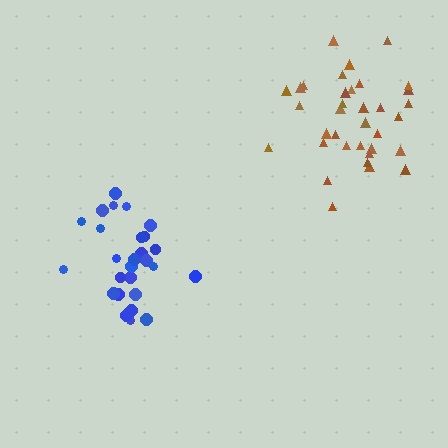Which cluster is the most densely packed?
Brown.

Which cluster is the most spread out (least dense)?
Blue.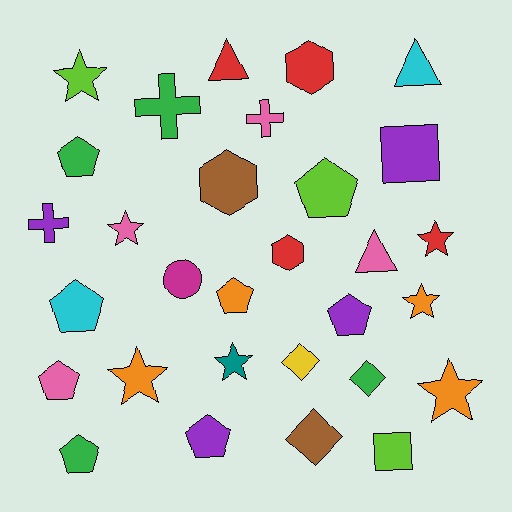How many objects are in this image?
There are 30 objects.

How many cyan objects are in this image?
There are 2 cyan objects.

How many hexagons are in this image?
There are 3 hexagons.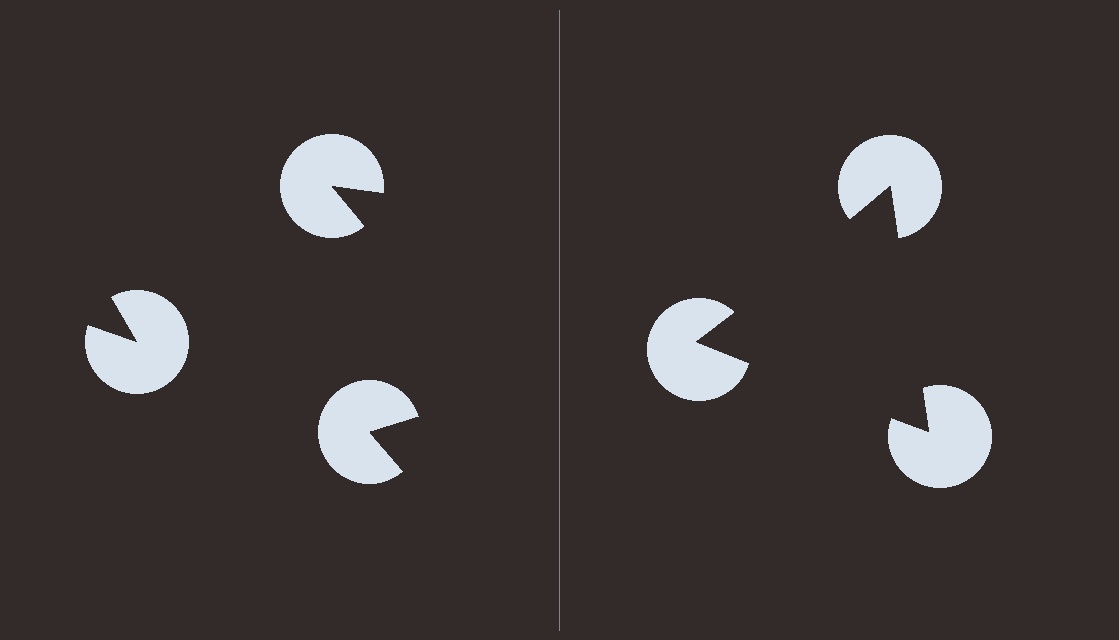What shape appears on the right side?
An illusory triangle.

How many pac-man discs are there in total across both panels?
6 — 3 on each side.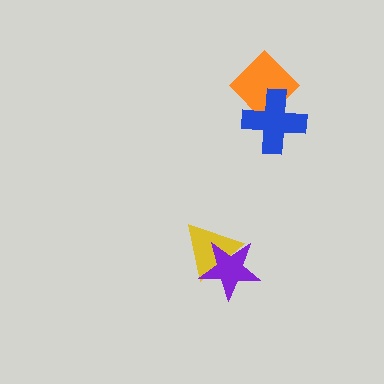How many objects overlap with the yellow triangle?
1 object overlaps with the yellow triangle.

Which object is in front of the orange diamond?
The blue cross is in front of the orange diamond.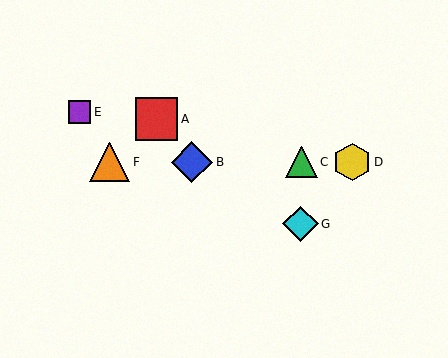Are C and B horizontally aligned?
Yes, both are at y≈162.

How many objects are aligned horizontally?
4 objects (B, C, D, F) are aligned horizontally.